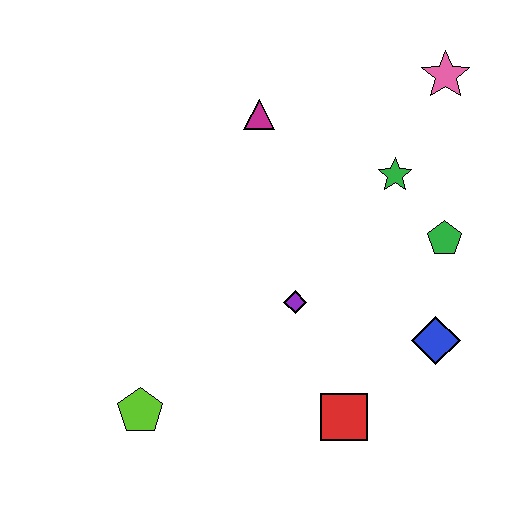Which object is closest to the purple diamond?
The red square is closest to the purple diamond.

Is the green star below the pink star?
Yes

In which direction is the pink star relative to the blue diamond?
The pink star is above the blue diamond.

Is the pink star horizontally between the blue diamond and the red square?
No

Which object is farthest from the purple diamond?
The pink star is farthest from the purple diamond.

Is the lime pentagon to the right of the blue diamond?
No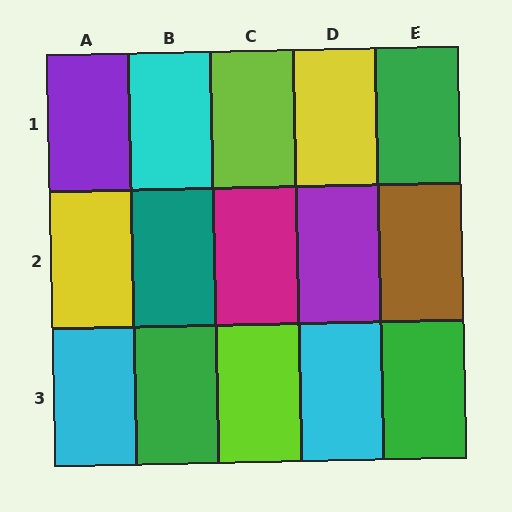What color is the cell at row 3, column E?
Green.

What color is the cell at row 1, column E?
Green.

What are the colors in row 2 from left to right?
Yellow, teal, magenta, purple, brown.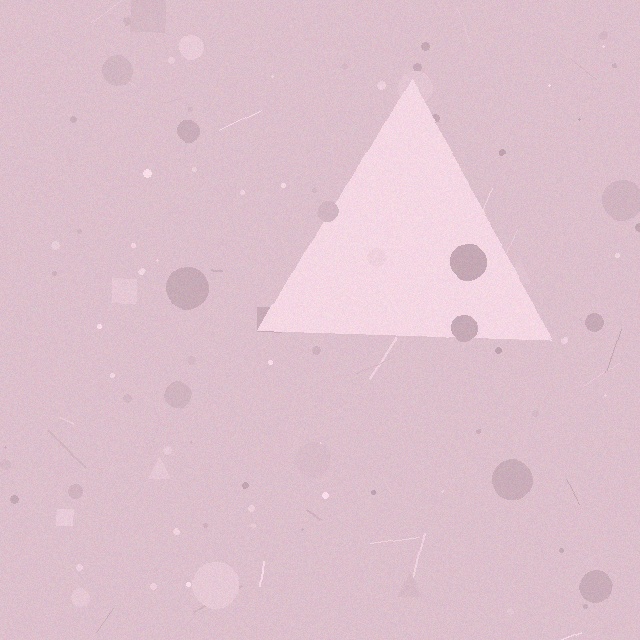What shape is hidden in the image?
A triangle is hidden in the image.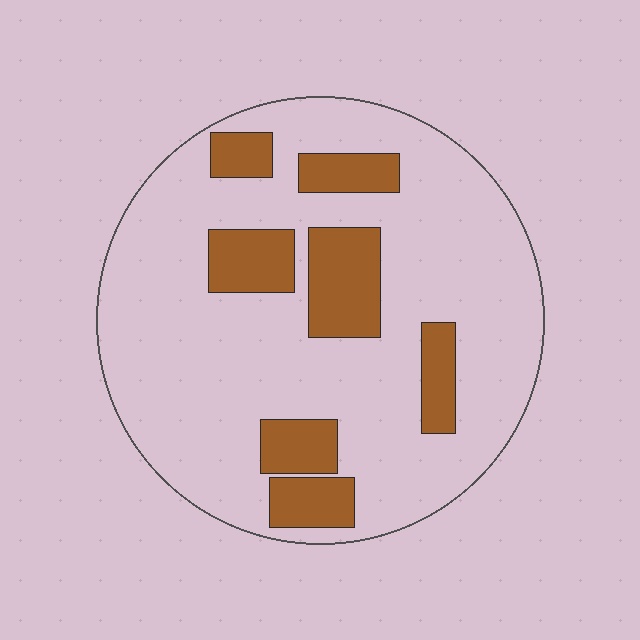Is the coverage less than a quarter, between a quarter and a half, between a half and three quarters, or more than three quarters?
Less than a quarter.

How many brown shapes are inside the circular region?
7.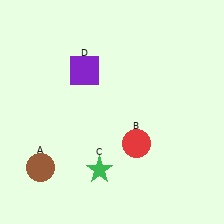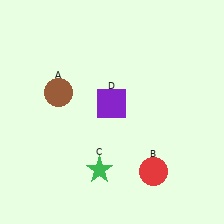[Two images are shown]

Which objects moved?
The objects that moved are: the brown circle (A), the red circle (B), the purple square (D).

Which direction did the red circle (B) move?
The red circle (B) moved down.